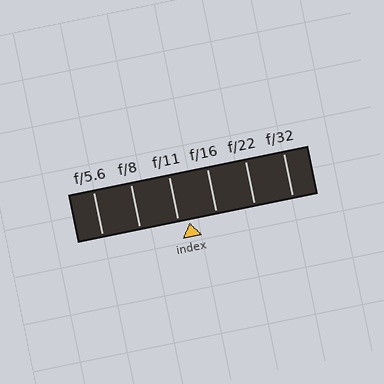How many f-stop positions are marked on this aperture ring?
There are 6 f-stop positions marked.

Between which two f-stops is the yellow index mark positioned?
The index mark is between f/11 and f/16.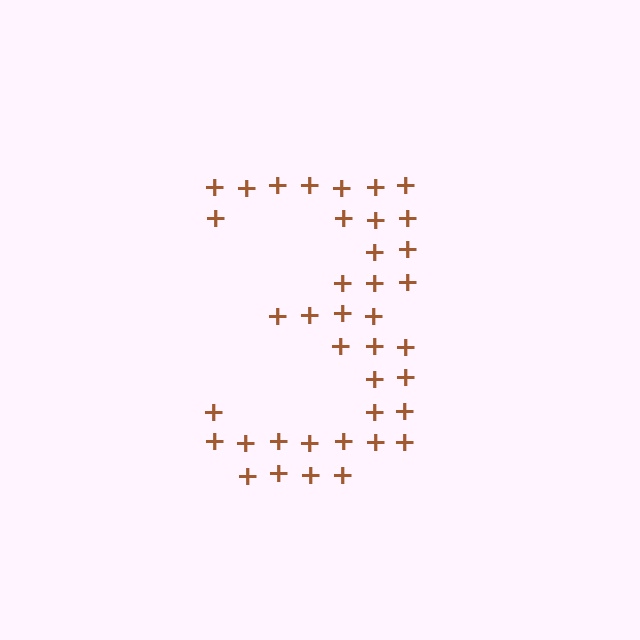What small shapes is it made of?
It is made of small plus signs.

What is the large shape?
The large shape is the digit 3.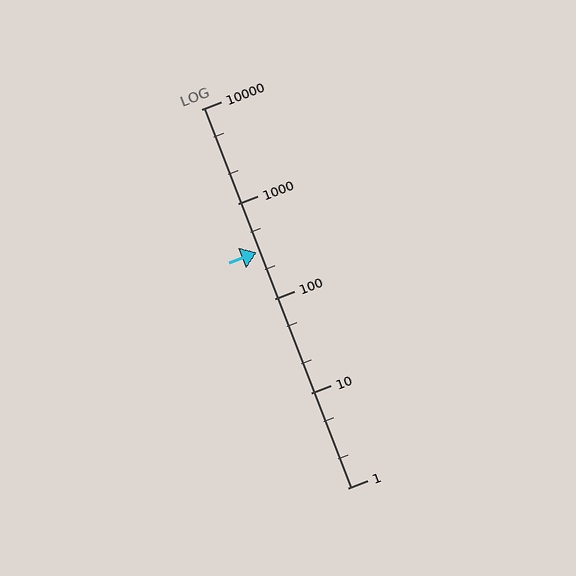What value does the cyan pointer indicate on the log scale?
The pointer indicates approximately 310.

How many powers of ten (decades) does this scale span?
The scale spans 4 decades, from 1 to 10000.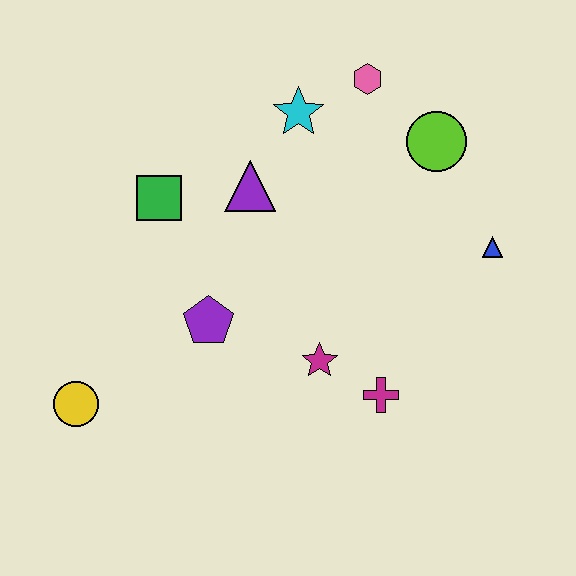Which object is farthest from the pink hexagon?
The yellow circle is farthest from the pink hexagon.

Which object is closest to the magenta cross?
The magenta star is closest to the magenta cross.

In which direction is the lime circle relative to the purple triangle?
The lime circle is to the right of the purple triangle.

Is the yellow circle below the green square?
Yes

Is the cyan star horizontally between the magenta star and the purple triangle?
Yes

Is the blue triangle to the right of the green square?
Yes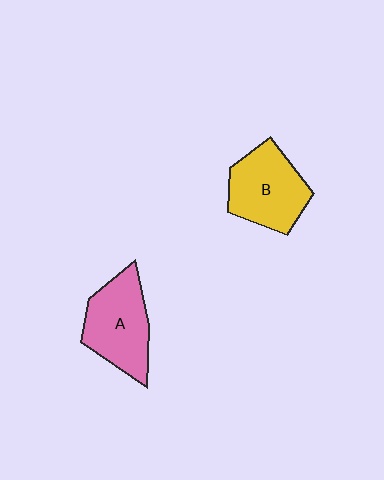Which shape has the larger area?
Shape A (pink).